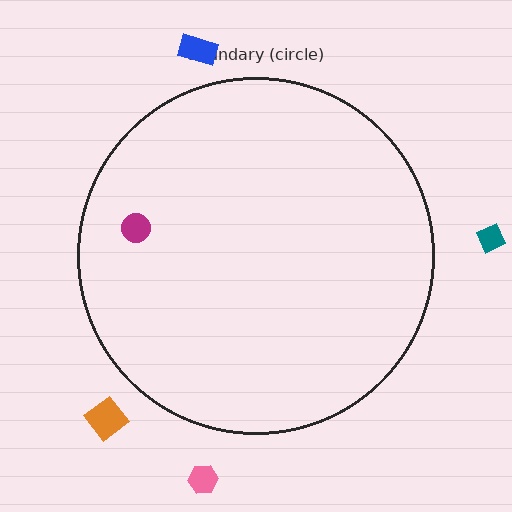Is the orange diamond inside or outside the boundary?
Outside.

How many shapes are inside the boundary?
1 inside, 4 outside.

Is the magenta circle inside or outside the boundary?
Inside.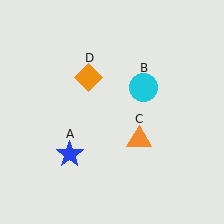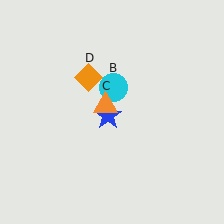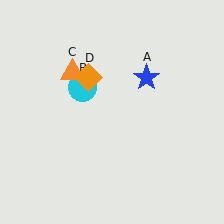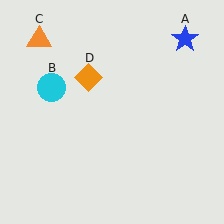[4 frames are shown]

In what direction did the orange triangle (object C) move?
The orange triangle (object C) moved up and to the left.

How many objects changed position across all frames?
3 objects changed position: blue star (object A), cyan circle (object B), orange triangle (object C).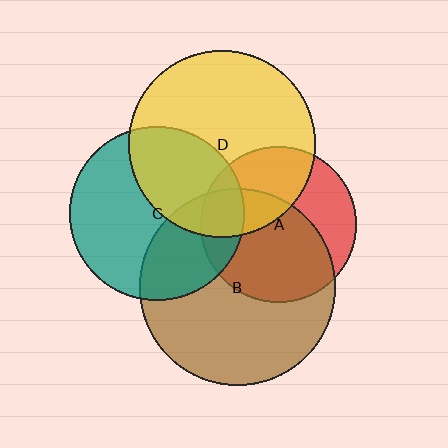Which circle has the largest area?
Circle B (brown).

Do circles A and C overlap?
Yes.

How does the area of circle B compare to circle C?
Approximately 1.3 times.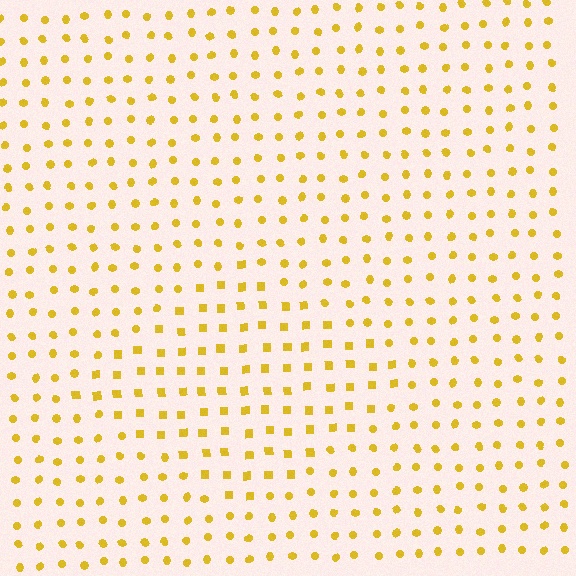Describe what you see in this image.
The image is filled with small yellow elements arranged in a uniform grid. A diamond-shaped region contains squares, while the surrounding area contains circles. The boundary is defined purely by the change in element shape.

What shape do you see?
I see a diamond.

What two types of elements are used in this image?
The image uses squares inside the diamond region and circles outside it.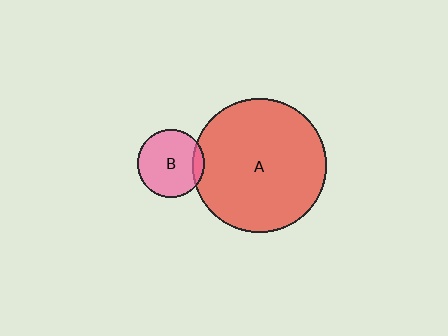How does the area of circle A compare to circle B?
Approximately 4.0 times.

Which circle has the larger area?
Circle A (red).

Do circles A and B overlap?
Yes.